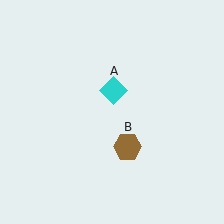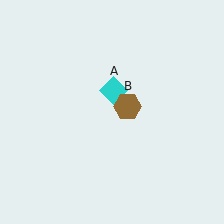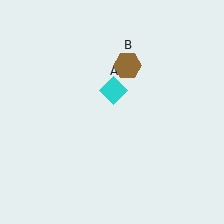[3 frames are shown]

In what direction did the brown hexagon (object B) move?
The brown hexagon (object B) moved up.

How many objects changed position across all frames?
1 object changed position: brown hexagon (object B).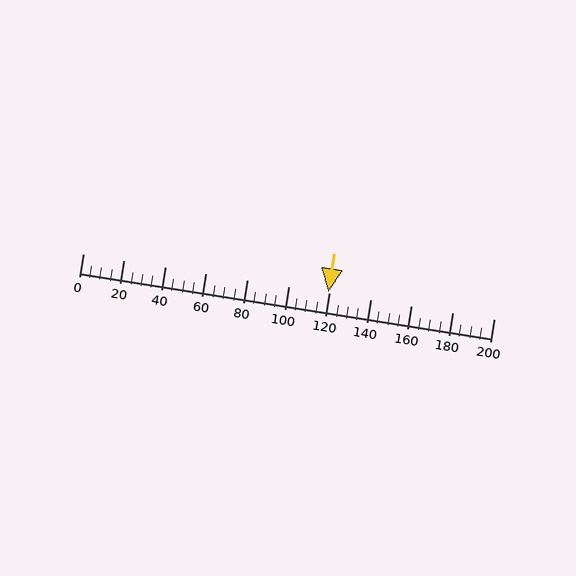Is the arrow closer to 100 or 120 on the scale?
The arrow is closer to 120.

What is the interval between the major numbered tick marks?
The major tick marks are spaced 20 units apart.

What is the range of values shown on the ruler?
The ruler shows values from 0 to 200.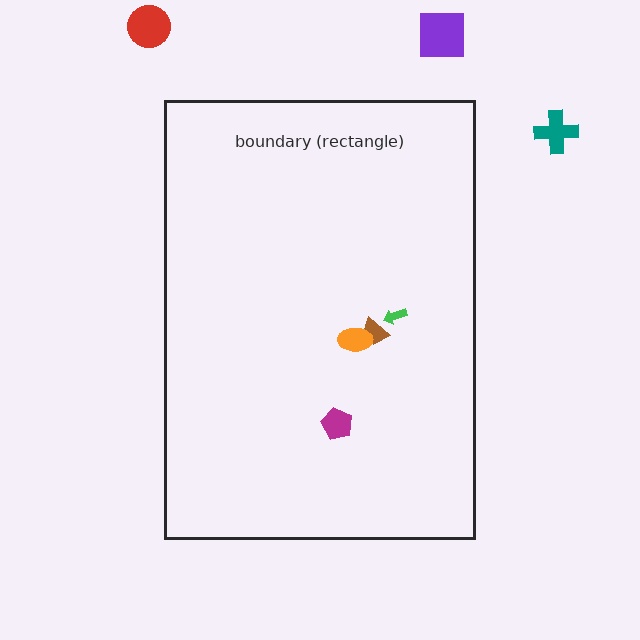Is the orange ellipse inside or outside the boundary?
Inside.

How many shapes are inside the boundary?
4 inside, 3 outside.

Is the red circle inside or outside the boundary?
Outside.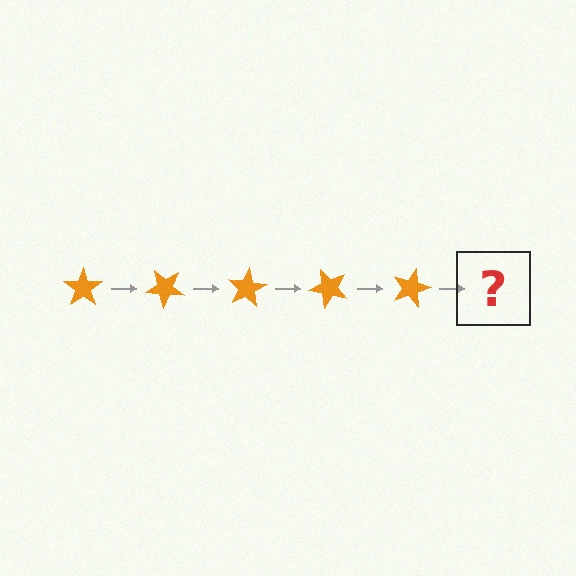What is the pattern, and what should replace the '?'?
The pattern is that the star rotates 40 degrees each step. The '?' should be an orange star rotated 200 degrees.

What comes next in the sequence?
The next element should be an orange star rotated 200 degrees.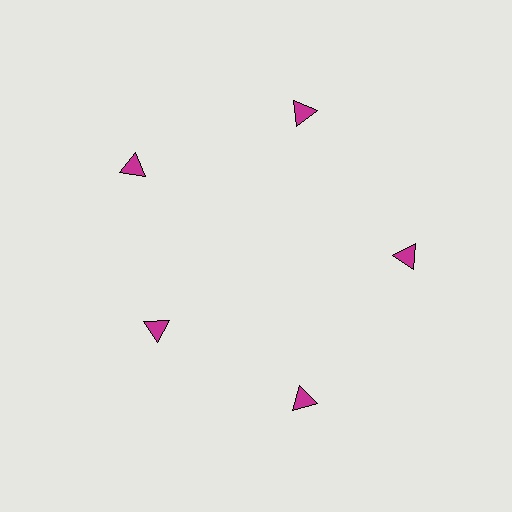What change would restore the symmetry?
The symmetry would be restored by moving it outward, back onto the ring so that all 5 triangles sit at equal angles and equal distance from the center.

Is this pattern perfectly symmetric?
No. The 5 magenta triangles are arranged in a ring, but one element near the 8 o'clock position is pulled inward toward the center, breaking the 5-fold rotational symmetry.